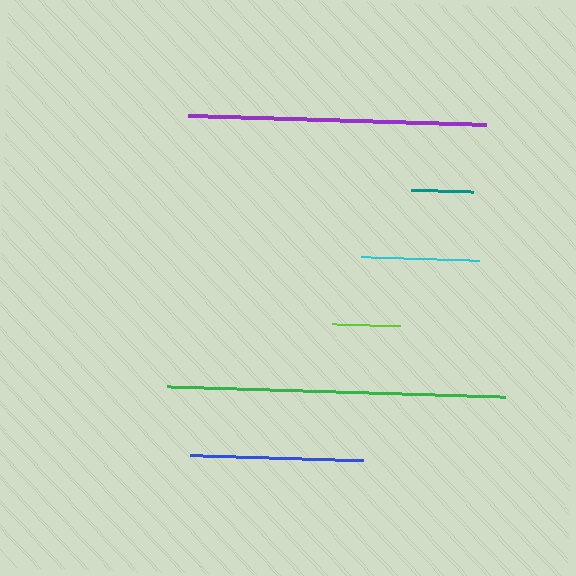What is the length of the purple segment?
The purple segment is approximately 298 pixels long.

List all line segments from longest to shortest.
From longest to shortest: green, purple, blue, cyan, lime, teal.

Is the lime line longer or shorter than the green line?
The green line is longer than the lime line.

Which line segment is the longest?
The green line is the longest at approximately 338 pixels.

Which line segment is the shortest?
The teal line is the shortest at approximately 62 pixels.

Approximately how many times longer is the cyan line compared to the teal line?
The cyan line is approximately 1.9 times the length of the teal line.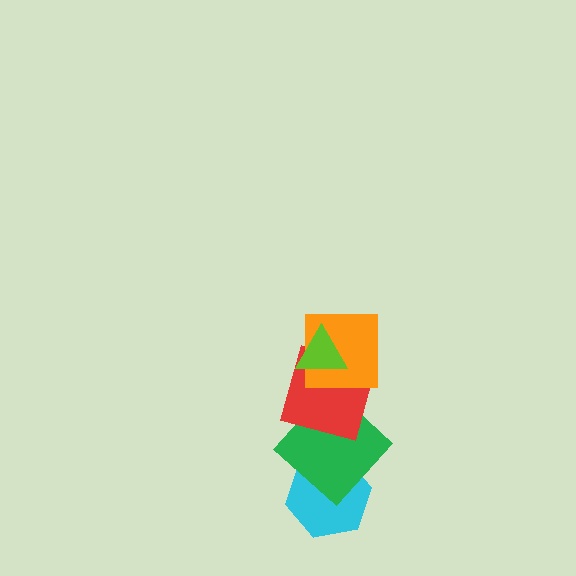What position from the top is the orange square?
The orange square is 2nd from the top.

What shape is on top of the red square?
The orange square is on top of the red square.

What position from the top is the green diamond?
The green diamond is 4th from the top.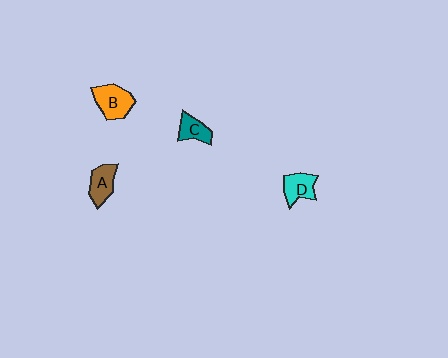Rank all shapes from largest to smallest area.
From largest to smallest: B (orange), A (brown), D (cyan), C (teal).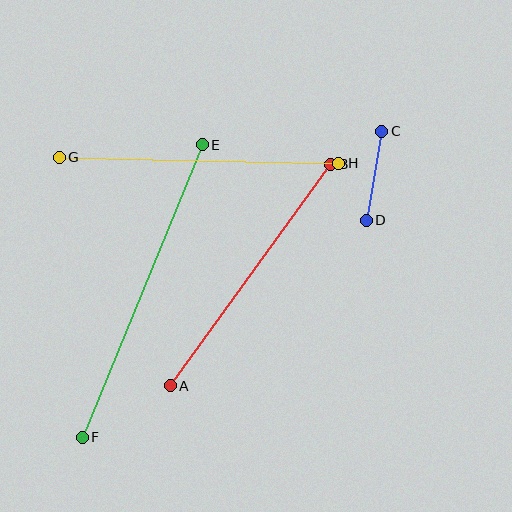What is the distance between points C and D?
The distance is approximately 90 pixels.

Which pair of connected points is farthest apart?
Points E and F are farthest apart.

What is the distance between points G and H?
The distance is approximately 279 pixels.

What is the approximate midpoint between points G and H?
The midpoint is at approximately (199, 160) pixels.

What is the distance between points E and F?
The distance is approximately 316 pixels.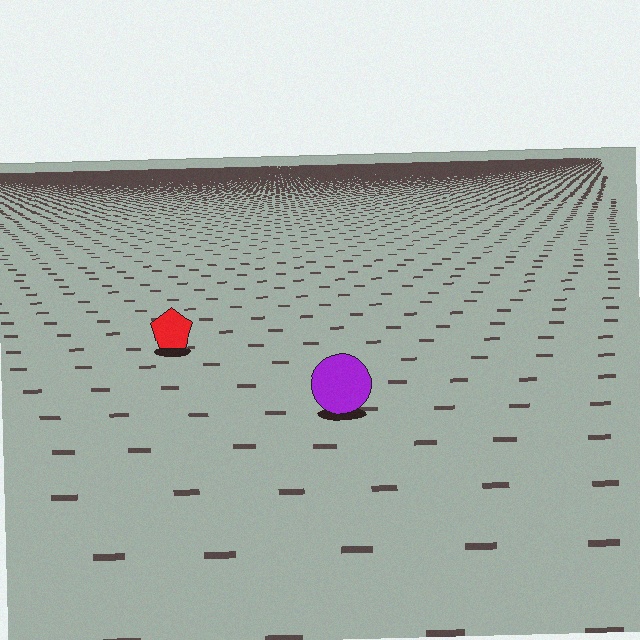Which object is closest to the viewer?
The purple circle is closest. The texture marks near it are larger and more spread out.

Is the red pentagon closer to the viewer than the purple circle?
No. The purple circle is closer — you can tell from the texture gradient: the ground texture is coarser near it.